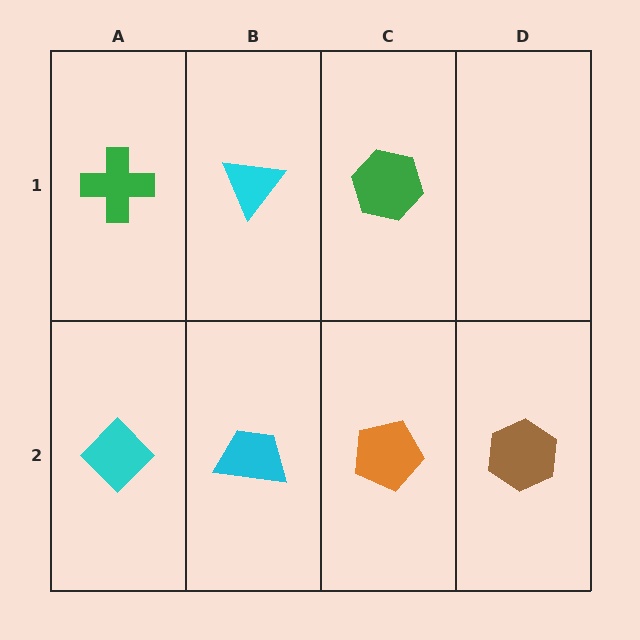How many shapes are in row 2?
4 shapes.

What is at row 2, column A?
A cyan diamond.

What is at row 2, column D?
A brown hexagon.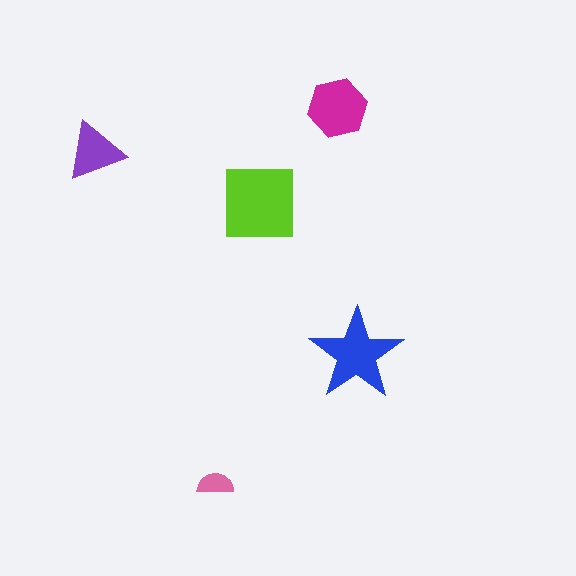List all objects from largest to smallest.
The lime square, the blue star, the magenta hexagon, the purple triangle, the pink semicircle.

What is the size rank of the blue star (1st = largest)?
2nd.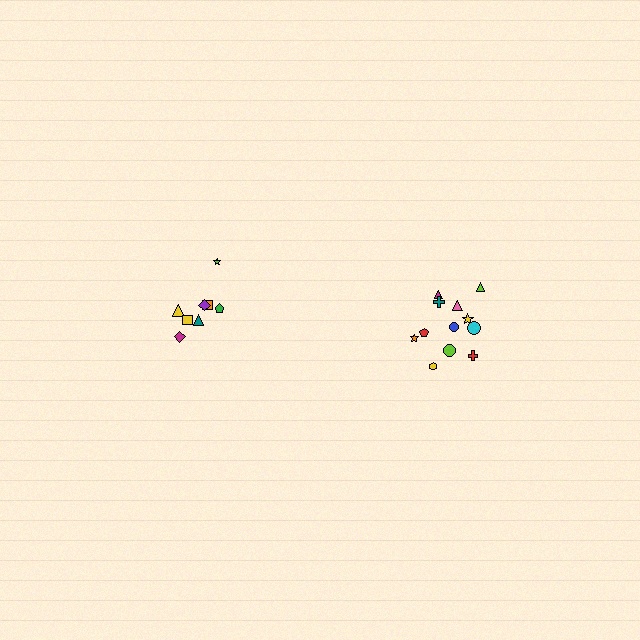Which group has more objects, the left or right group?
The right group.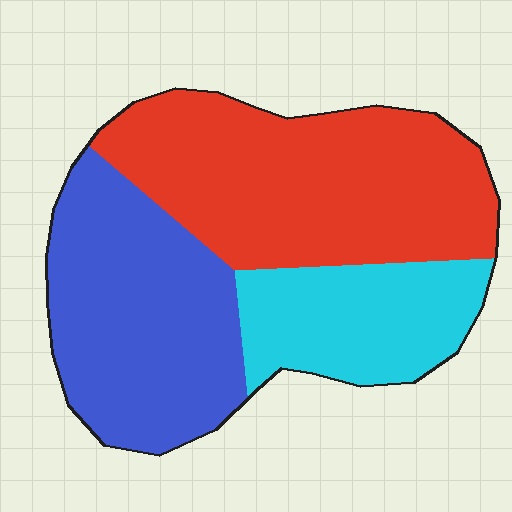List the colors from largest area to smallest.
From largest to smallest: red, blue, cyan.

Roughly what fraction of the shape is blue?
Blue covers around 35% of the shape.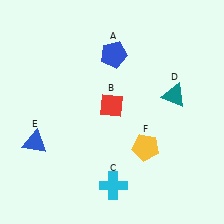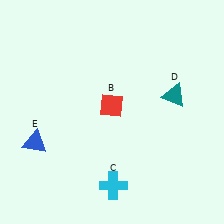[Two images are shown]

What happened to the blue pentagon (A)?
The blue pentagon (A) was removed in Image 2. It was in the top-right area of Image 1.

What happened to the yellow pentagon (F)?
The yellow pentagon (F) was removed in Image 2. It was in the bottom-right area of Image 1.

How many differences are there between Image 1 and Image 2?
There are 2 differences between the two images.